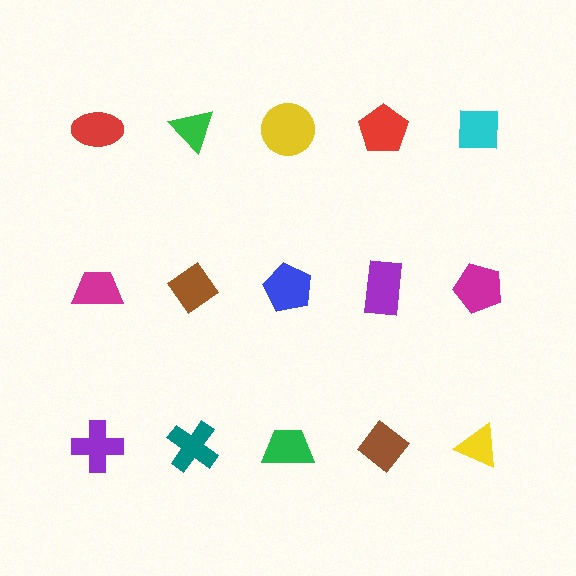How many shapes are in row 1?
5 shapes.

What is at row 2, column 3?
A blue pentagon.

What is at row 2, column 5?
A magenta pentagon.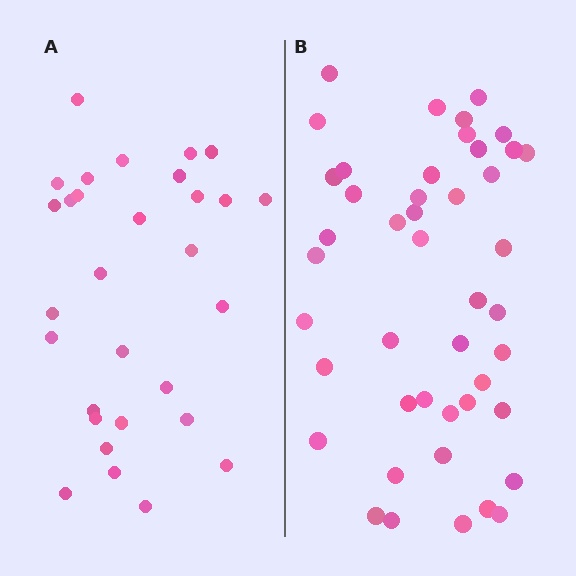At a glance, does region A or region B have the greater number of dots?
Region B (the right region) has more dots.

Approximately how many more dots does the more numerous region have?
Region B has approximately 15 more dots than region A.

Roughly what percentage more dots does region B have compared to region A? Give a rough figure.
About 50% more.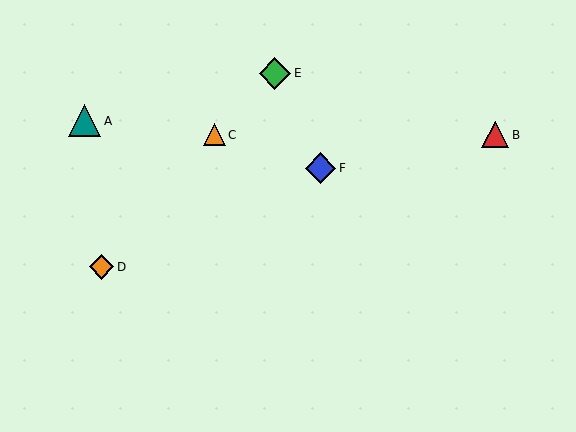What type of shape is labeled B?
Shape B is a red triangle.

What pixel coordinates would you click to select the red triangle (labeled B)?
Click at (495, 135) to select the red triangle B.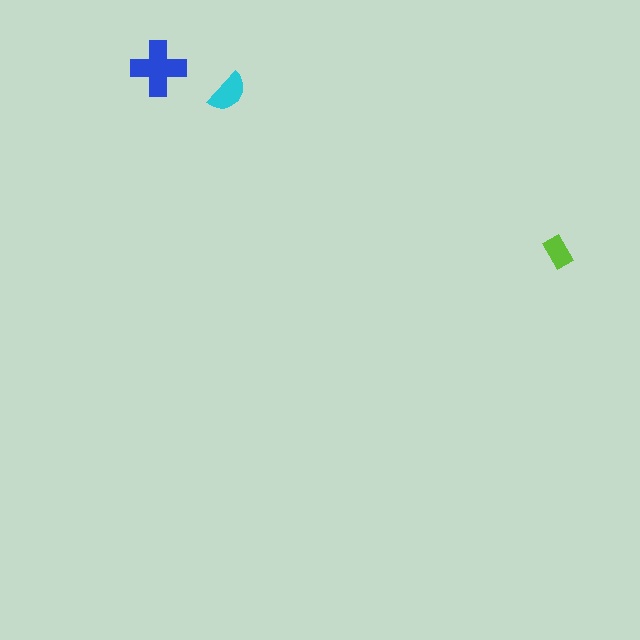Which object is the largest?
The blue cross.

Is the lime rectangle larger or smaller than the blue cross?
Smaller.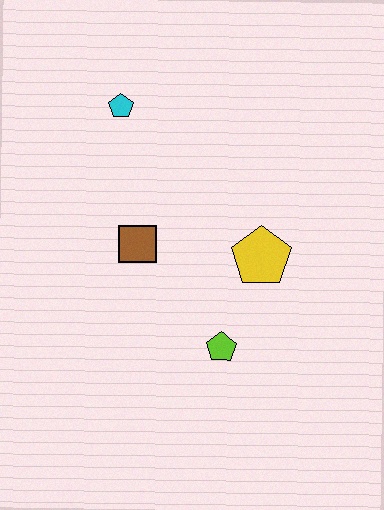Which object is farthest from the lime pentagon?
The cyan pentagon is farthest from the lime pentagon.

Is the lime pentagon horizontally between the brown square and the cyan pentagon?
No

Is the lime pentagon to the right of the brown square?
Yes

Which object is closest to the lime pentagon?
The yellow pentagon is closest to the lime pentagon.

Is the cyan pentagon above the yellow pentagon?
Yes